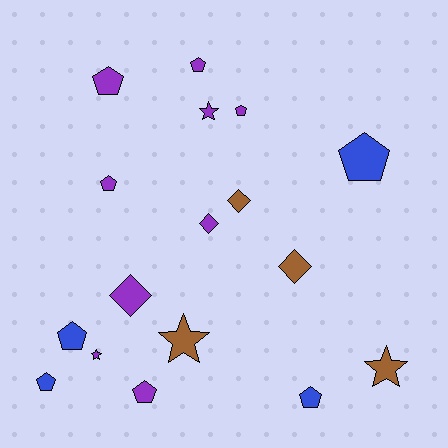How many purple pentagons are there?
There are 5 purple pentagons.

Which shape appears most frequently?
Pentagon, with 9 objects.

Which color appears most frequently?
Purple, with 9 objects.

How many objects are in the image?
There are 17 objects.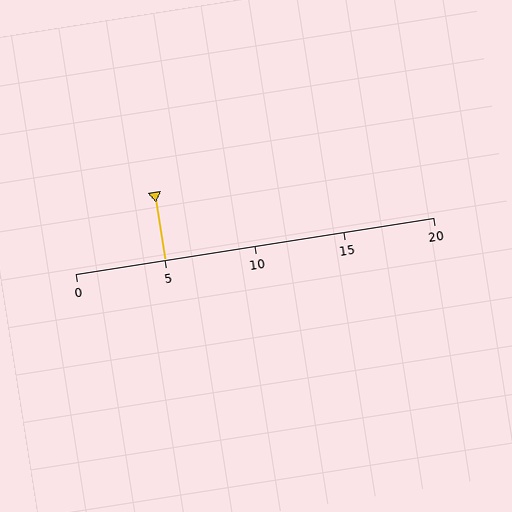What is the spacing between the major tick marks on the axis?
The major ticks are spaced 5 apart.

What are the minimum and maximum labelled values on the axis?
The axis runs from 0 to 20.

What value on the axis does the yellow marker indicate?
The marker indicates approximately 5.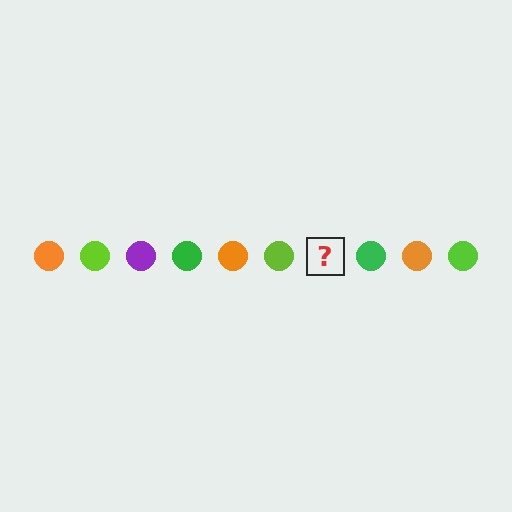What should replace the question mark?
The question mark should be replaced with a purple circle.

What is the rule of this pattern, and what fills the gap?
The rule is that the pattern cycles through orange, lime, purple, green circles. The gap should be filled with a purple circle.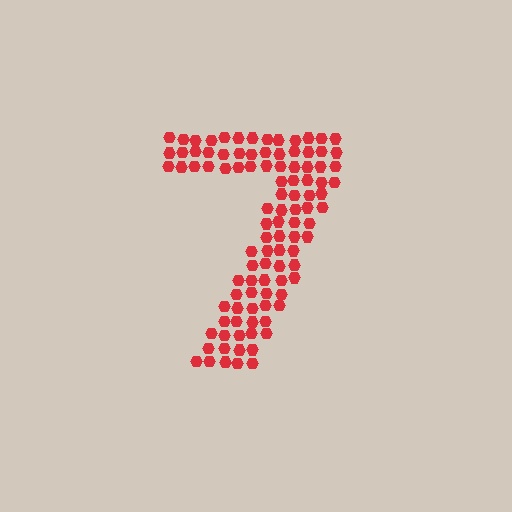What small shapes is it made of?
It is made of small hexagons.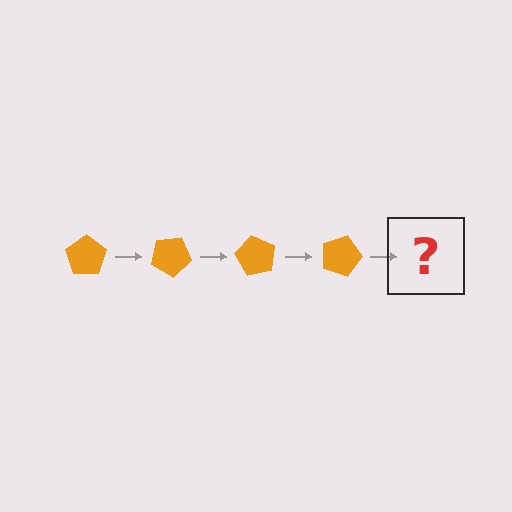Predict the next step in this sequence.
The next step is an orange pentagon rotated 120 degrees.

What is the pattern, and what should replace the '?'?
The pattern is that the pentagon rotates 30 degrees each step. The '?' should be an orange pentagon rotated 120 degrees.